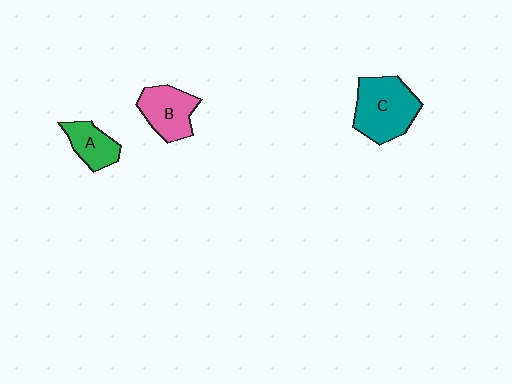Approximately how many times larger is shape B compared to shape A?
Approximately 1.4 times.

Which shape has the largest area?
Shape C (teal).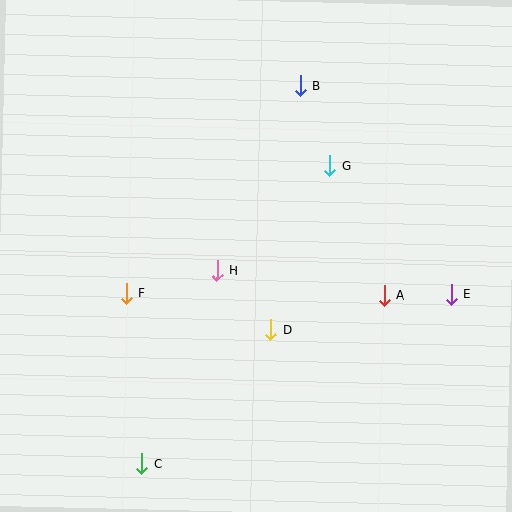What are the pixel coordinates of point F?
Point F is at (126, 293).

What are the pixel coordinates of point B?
Point B is at (300, 86).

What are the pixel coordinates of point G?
Point G is at (330, 166).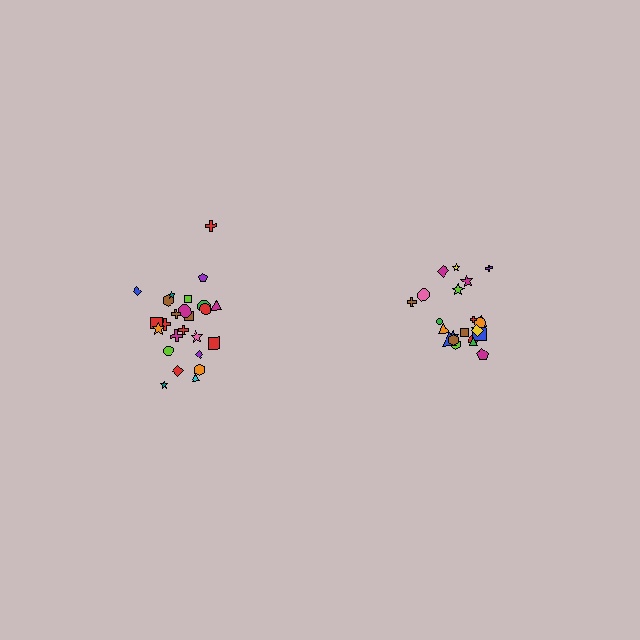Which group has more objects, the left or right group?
The left group.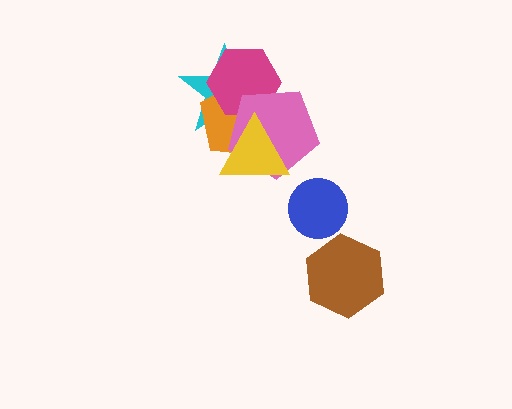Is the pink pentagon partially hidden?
Yes, it is partially covered by another shape.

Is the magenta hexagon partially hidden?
Yes, it is partially covered by another shape.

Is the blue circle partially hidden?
No, no other shape covers it.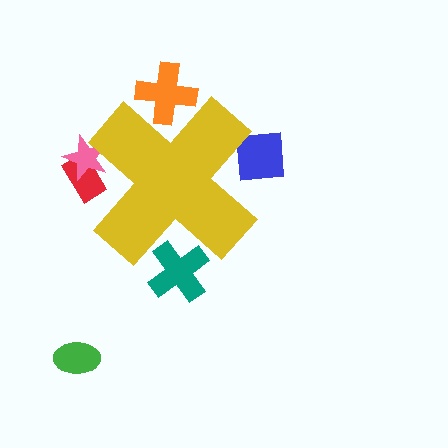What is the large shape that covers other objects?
A yellow cross.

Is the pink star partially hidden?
Yes, the pink star is partially hidden behind the yellow cross.